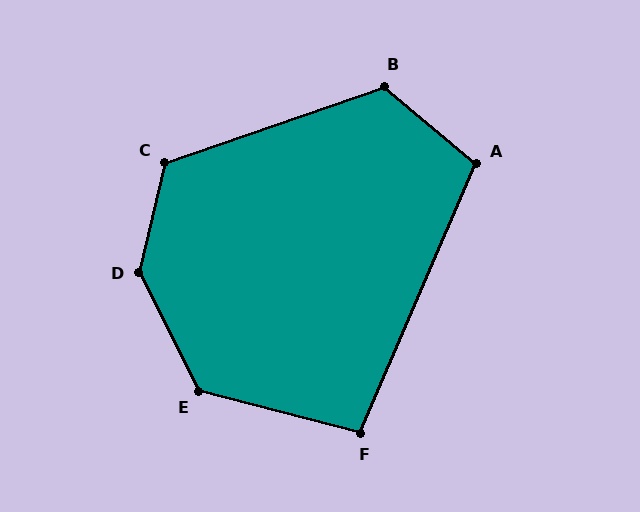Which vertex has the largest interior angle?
D, at approximately 140 degrees.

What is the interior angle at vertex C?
Approximately 122 degrees (obtuse).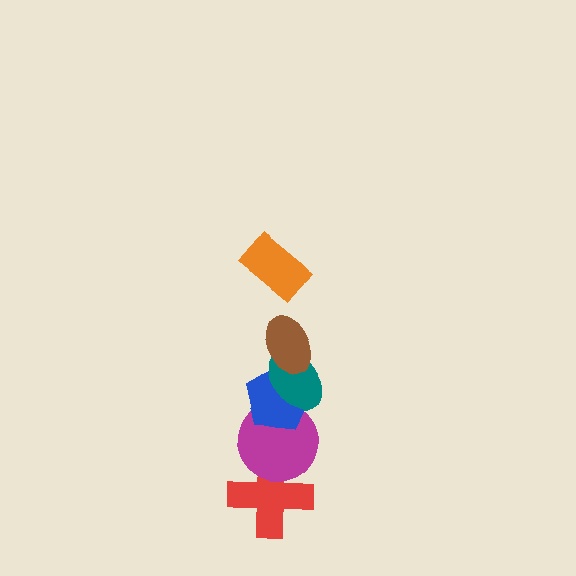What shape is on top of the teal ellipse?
The brown ellipse is on top of the teal ellipse.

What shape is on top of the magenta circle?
The blue pentagon is on top of the magenta circle.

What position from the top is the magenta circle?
The magenta circle is 5th from the top.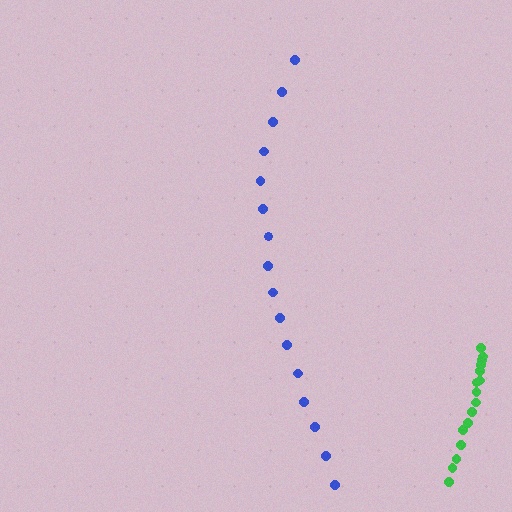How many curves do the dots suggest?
There are 2 distinct paths.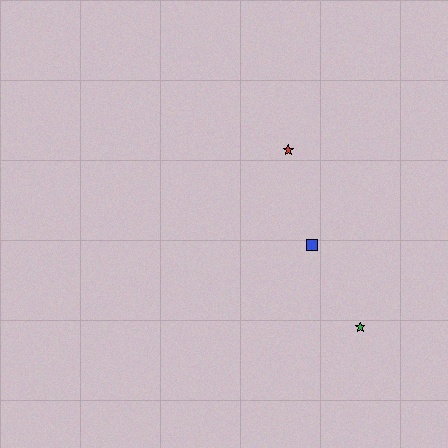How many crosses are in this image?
There are no crosses.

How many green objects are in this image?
There is 1 green object.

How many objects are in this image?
There are 3 objects.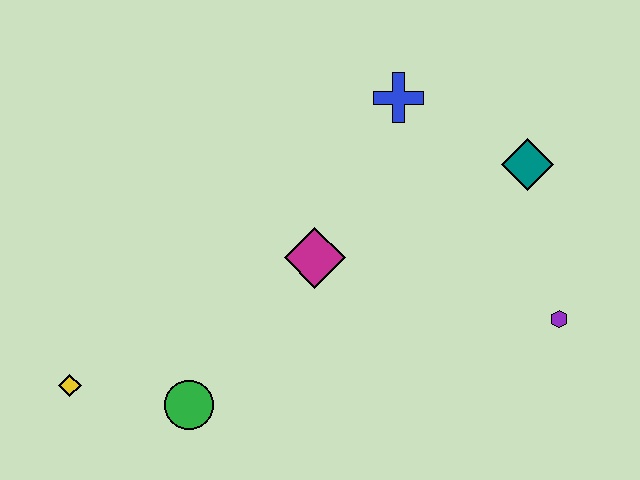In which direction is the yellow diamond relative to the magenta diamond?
The yellow diamond is to the left of the magenta diamond.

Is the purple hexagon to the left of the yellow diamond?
No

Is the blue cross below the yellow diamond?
No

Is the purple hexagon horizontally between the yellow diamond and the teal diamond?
No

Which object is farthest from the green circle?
The teal diamond is farthest from the green circle.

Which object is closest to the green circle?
The yellow diamond is closest to the green circle.